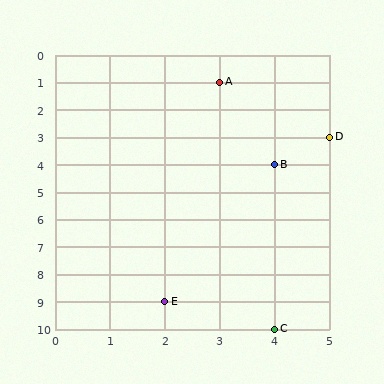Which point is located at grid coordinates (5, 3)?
Point D is at (5, 3).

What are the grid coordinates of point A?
Point A is at grid coordinates (3, 1).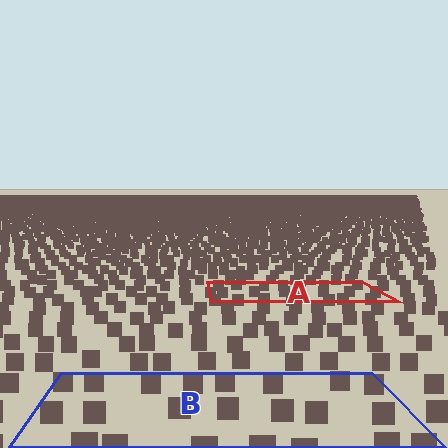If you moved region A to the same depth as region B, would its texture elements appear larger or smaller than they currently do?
They would appear larger. At a closer depth, the same texture elements are projected at a bigger on-screen size.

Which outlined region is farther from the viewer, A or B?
Region A is farther from the viewer — the texture elements inside it appear smaller and more densely packed.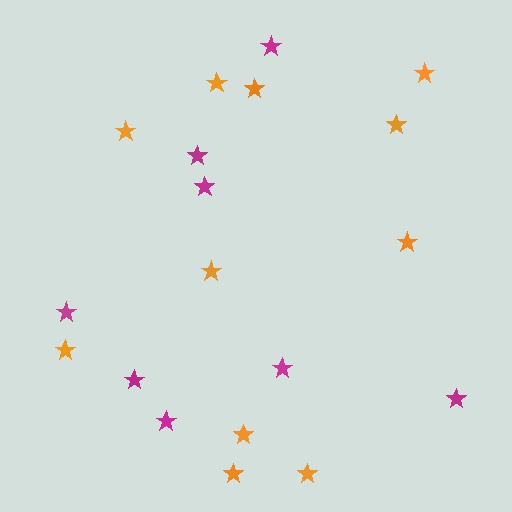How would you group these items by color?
There are 2 groups: one group of orange stars (11) and one group of magenta stars (8).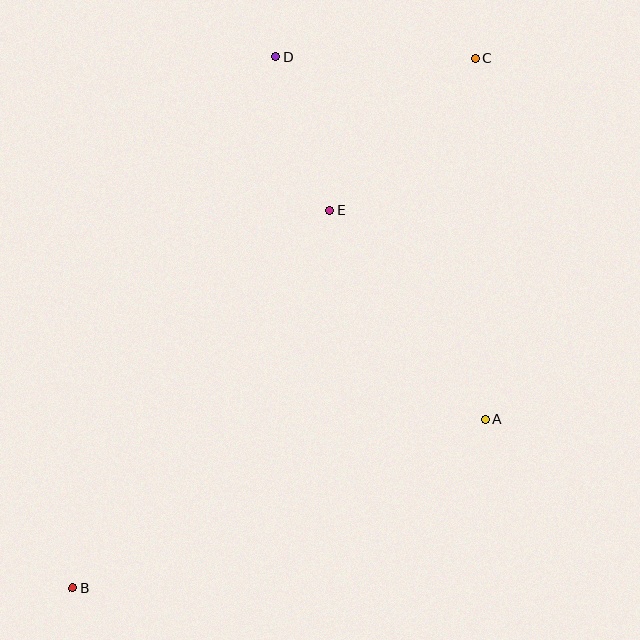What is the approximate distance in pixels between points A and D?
The distance between A and D is approximately 419 pixels.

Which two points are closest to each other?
Points D and E are closest to each other.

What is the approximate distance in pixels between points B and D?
The distance between B and D is approximately 569 pixels.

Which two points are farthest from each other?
Points B and C are farthest from each other.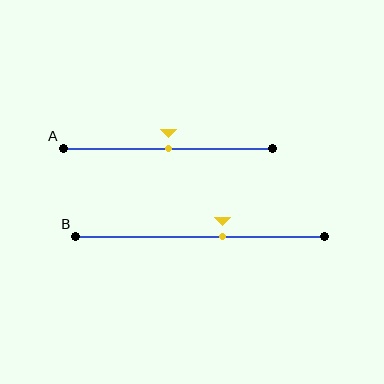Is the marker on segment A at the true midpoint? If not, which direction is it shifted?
Yes, the marker on segment A is at the true midpoint.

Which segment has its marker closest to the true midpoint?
Segment A has its marker closest to the true midpoint.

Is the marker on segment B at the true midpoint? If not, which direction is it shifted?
No, the marker on segment B is shifted to the right by about 9% of the segment length.